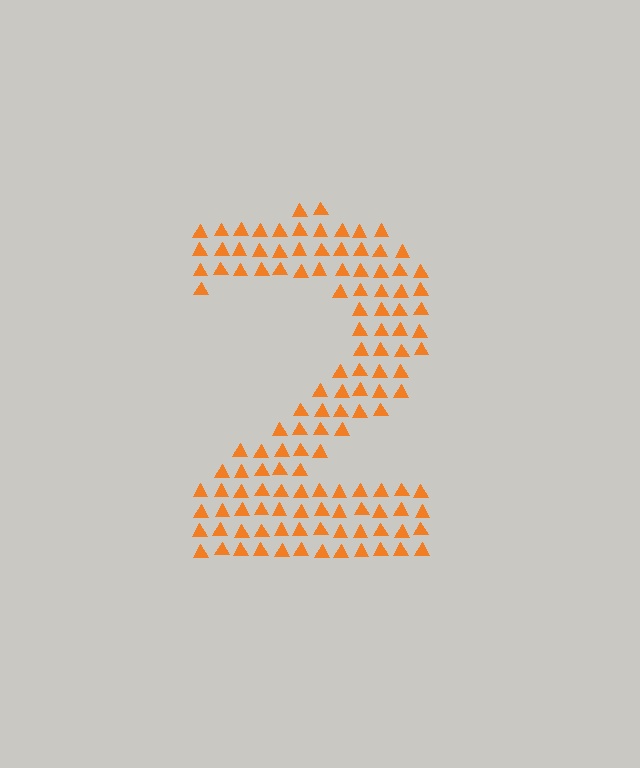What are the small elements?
The small elements are triangles.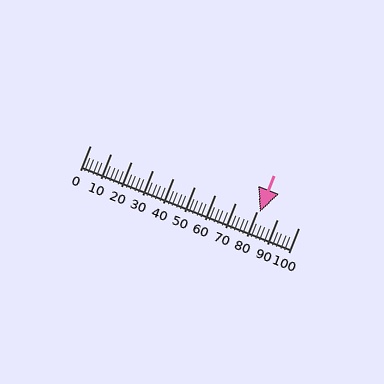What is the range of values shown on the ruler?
The ruler shows values from 0 to 100.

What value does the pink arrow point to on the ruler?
The pink arrow points to approximately 81.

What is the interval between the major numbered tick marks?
The major tick marks are spaced 10 units apart.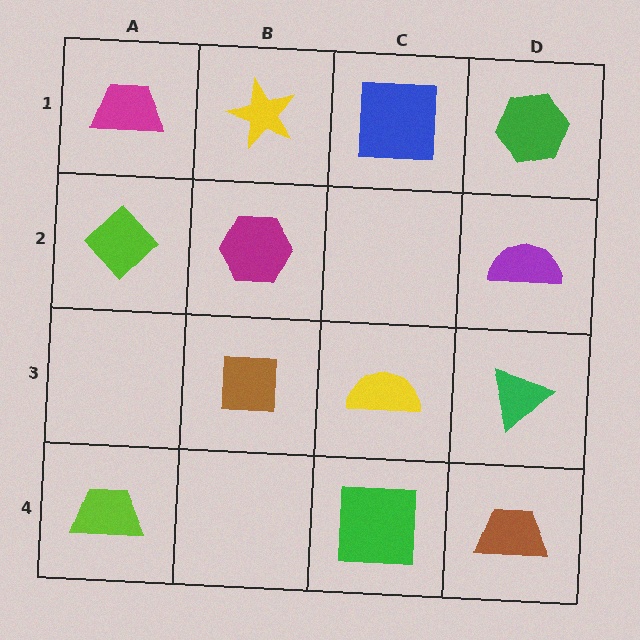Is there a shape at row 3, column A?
No, that cell is empty.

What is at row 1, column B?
A yellow star.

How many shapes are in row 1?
4 shapes.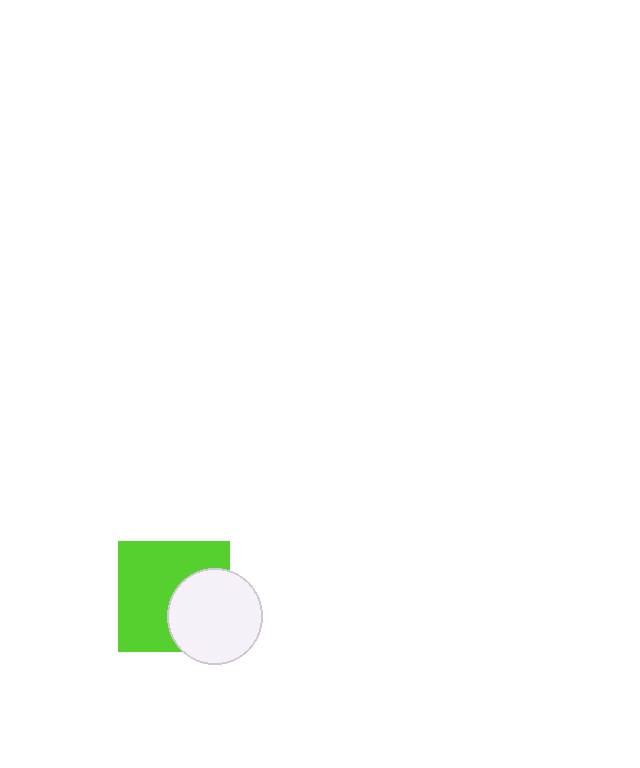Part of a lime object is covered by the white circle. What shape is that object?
It is a square.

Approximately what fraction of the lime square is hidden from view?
Roughly 37% of the lime square is hidden behind the white circle.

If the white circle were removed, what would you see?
You would see the complete lime square.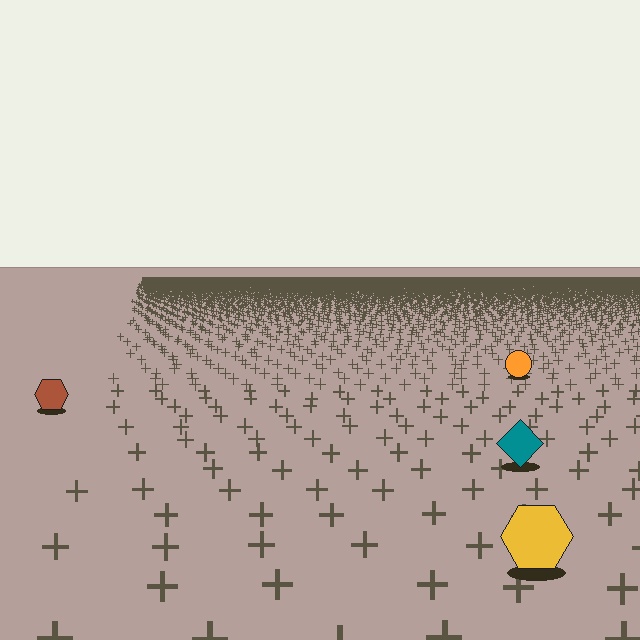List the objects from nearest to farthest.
From nearest to farthest: the yellow hexagon, the teal diamond, the brown hexagon, the orange circle.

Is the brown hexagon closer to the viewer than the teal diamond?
No. The teal diamond is closer — you can tell from the texture gradient: the ground texture is coarser near it.